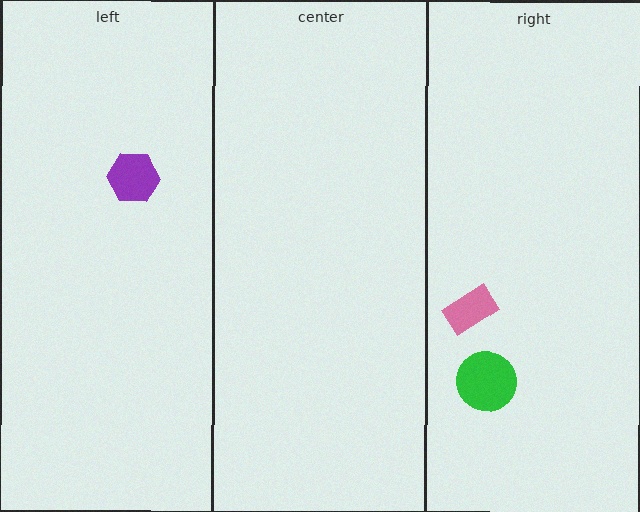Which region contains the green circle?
The right region.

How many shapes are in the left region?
1.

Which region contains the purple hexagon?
The left region.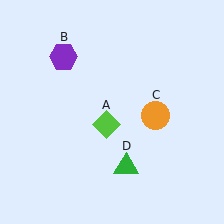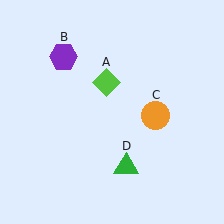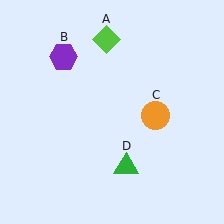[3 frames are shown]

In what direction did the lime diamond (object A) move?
The lime diamond (object A) moved up.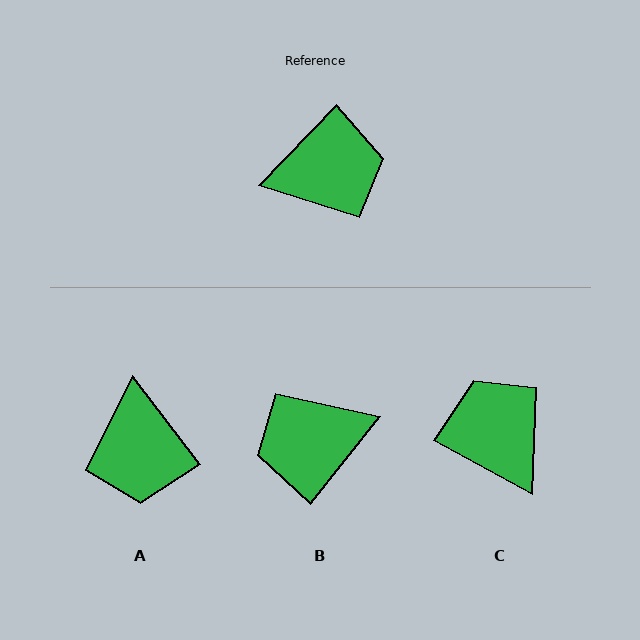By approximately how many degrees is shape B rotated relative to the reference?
Approximately 174 degrees clockwise.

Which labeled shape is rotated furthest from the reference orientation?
B, about 174 degrees away.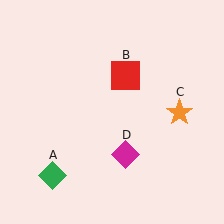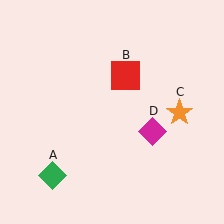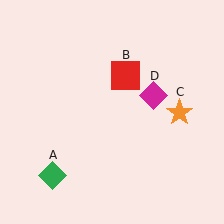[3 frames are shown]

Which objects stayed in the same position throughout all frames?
Green diamond (object A) and red square (object B) and orange star (object C) remained stationary.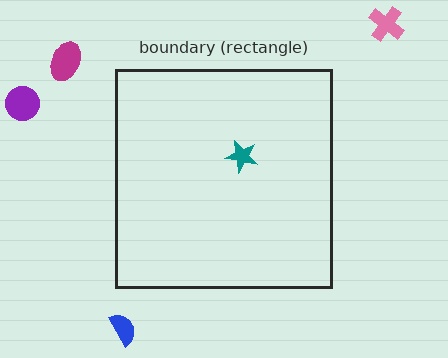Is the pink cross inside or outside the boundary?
Outside.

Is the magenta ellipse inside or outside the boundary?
Outside.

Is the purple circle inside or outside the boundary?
Outside.